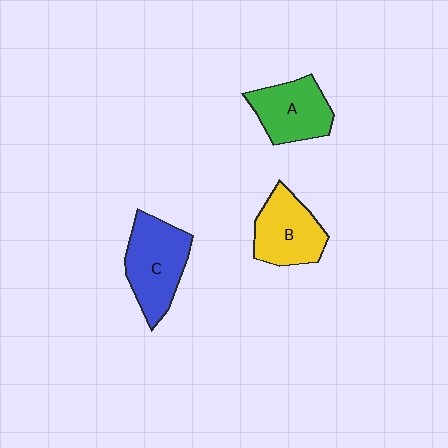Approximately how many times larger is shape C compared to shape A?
Approximately 1.2 times.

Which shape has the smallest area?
Shape A (green).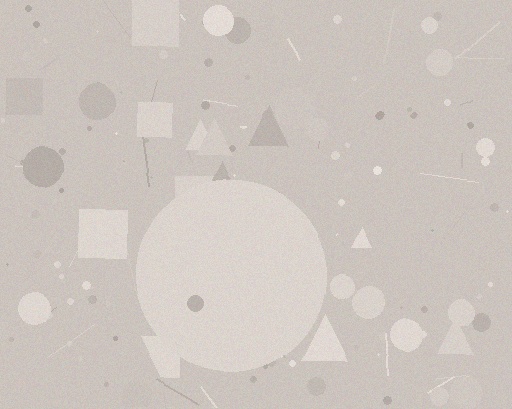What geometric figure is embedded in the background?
A circle is embedded in the background.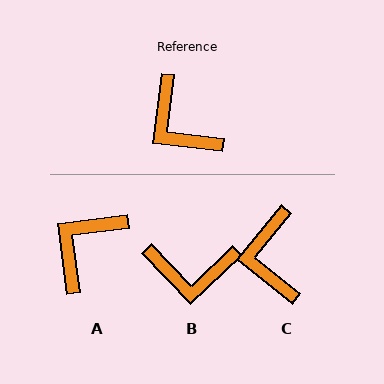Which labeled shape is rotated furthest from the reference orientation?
A, about 76 degrees away.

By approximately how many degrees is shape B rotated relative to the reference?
Approximately 51 degrees counter-clockwise.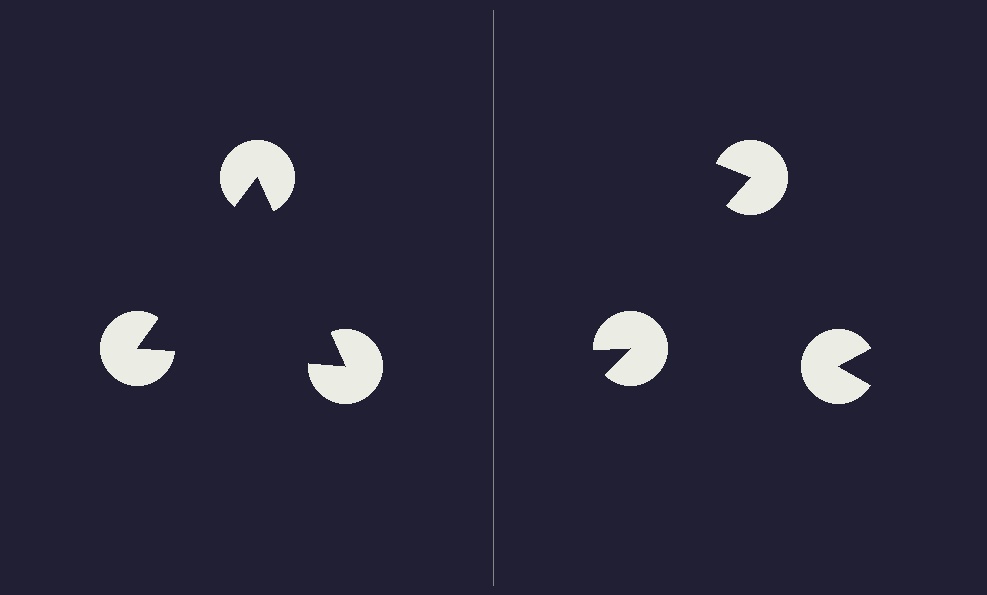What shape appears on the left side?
An illusory triangle.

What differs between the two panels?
The pac-man discs are positioned identically on both sides; only the wedge orientations differ. On the left they align to a triangle; on the right they are misaligned.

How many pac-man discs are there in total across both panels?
6 — 3 on each side.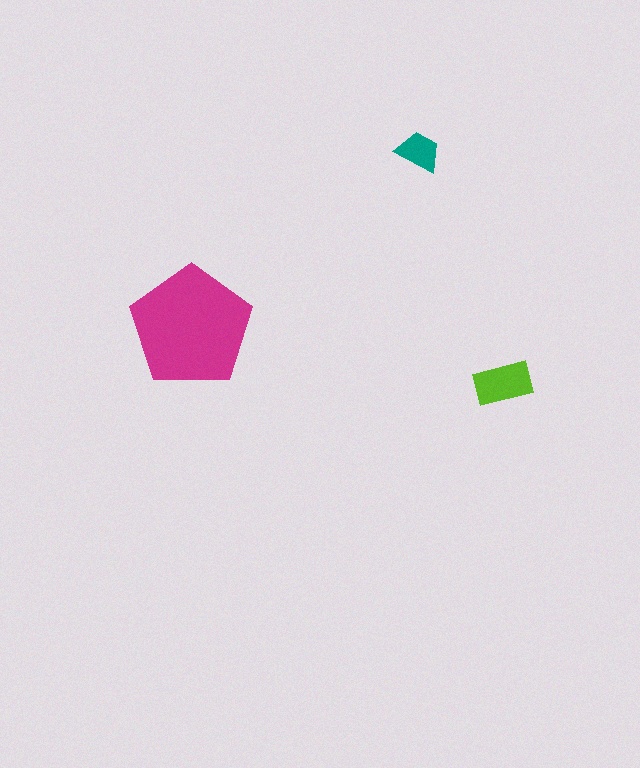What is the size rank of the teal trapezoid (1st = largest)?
3rd.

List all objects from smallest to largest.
The teal trapezoid, the lime rectangle, the magenta pentagon.